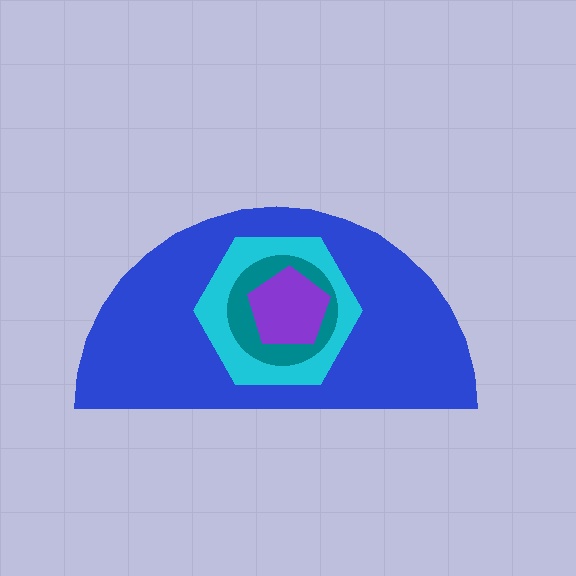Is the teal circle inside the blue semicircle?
Yes.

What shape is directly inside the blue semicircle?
The cyan hexagon.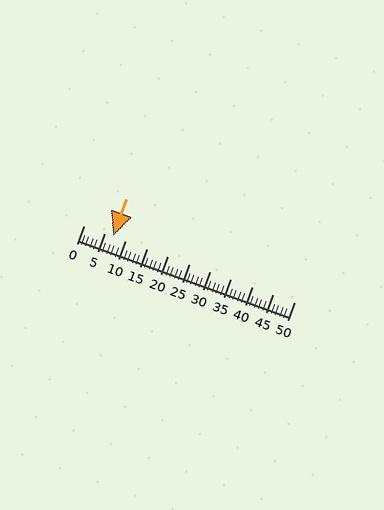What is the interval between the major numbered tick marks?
The major tick marks are spaced 5 units apart.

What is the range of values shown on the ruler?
The ruler shows values from 0 to 50.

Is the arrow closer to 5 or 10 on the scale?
The arrow is closer to 5.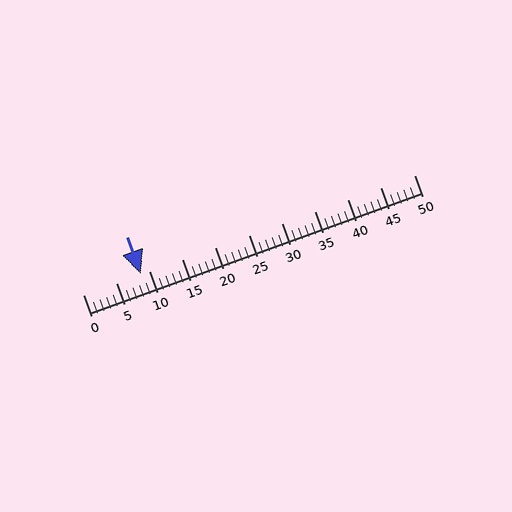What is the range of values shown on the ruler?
The ruler shows values from 0 to 50.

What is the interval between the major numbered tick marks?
The major tick marks are spaced 5 units apart.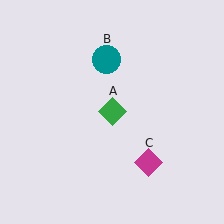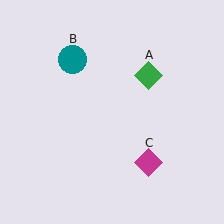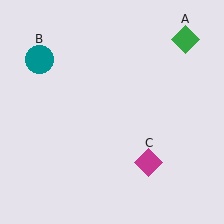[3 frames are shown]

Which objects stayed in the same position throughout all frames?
Magenta diamond (object C) remained stationary.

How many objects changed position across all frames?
2 objects changed position: green diamond (object A), teal circle (object B).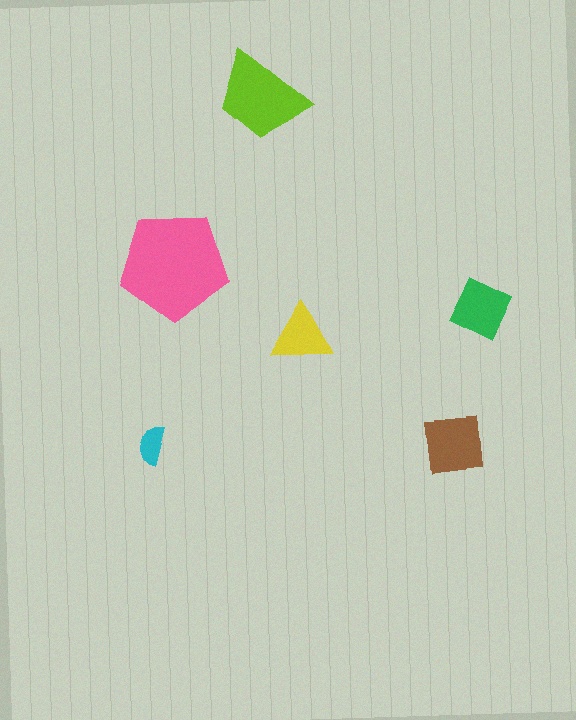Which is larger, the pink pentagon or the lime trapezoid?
The pink pentagon.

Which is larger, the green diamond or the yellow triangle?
The green diamond.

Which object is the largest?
The pink pentagon.